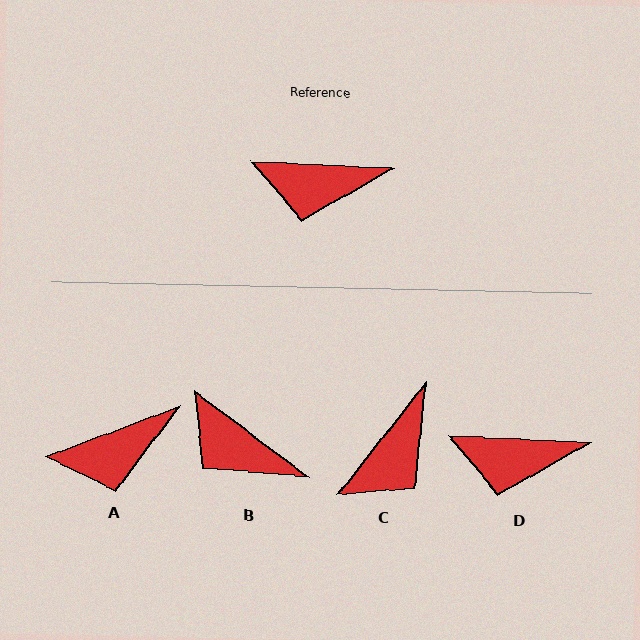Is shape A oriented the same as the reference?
No, it is off by about 24 degrees.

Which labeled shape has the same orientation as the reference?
D.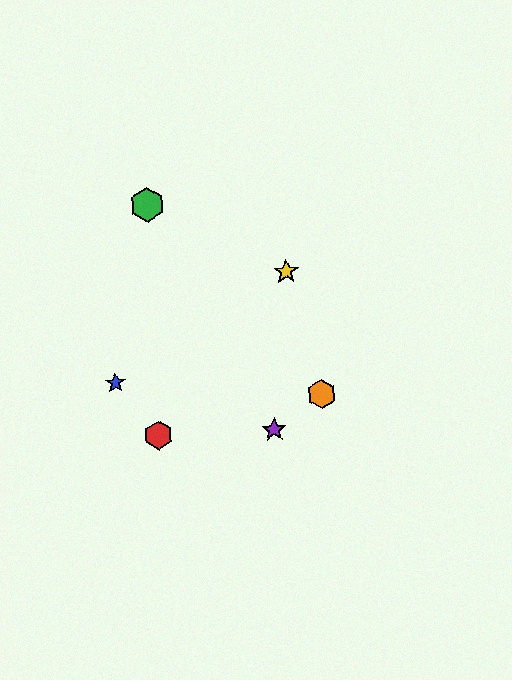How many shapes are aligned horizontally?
2 shapes (the red hexagon, the purple star) are aligned horizontally.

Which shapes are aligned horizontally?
The red hexagon, the purple star are aligned horizontally.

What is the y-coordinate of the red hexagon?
The red hexagon is at y≈435.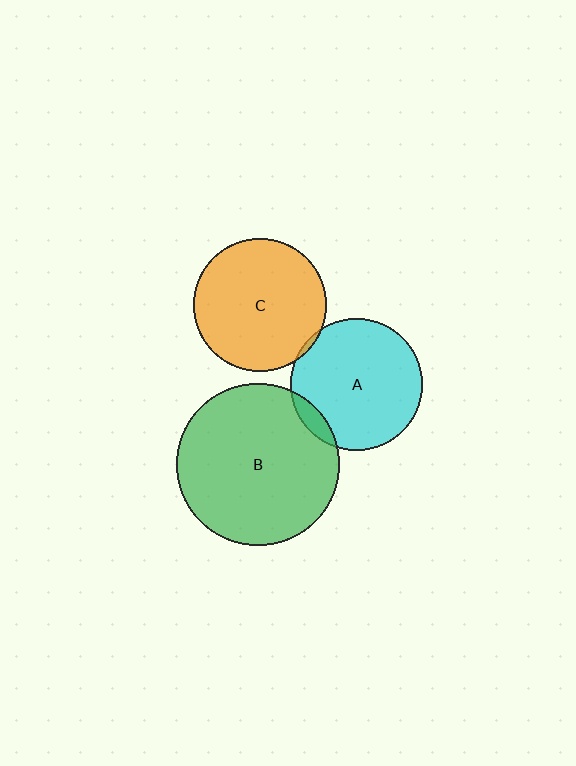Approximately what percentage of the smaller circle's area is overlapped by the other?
Approximately 5%.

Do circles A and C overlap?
Yes.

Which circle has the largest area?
Circle B (green).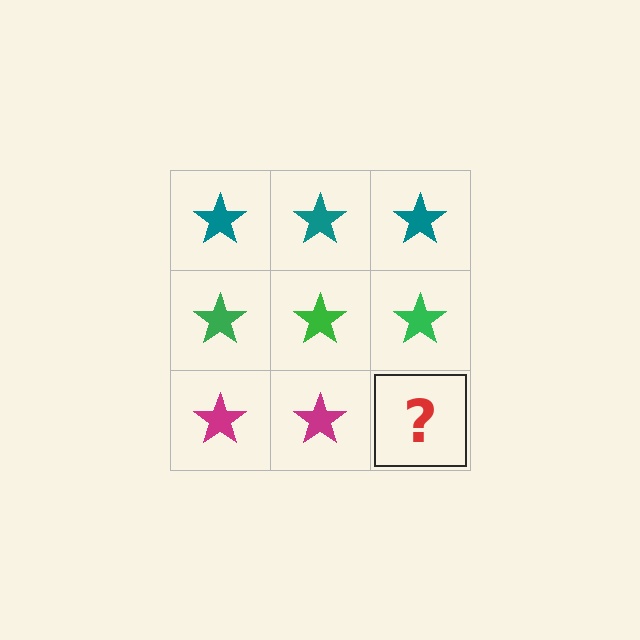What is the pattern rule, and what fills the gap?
The rule is that each row has a consistent color. The gap should be filled with a magenta star.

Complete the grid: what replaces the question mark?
The question mark should be replaced with a magenta star.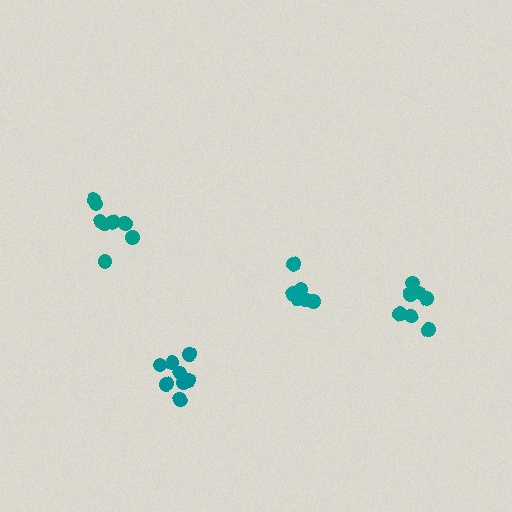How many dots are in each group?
Group 1: 9 dots, Group 2: 8 dots, Group 3: 7 dots, Group 4: 8 dots (32 total).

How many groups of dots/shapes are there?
There are 4 groups.